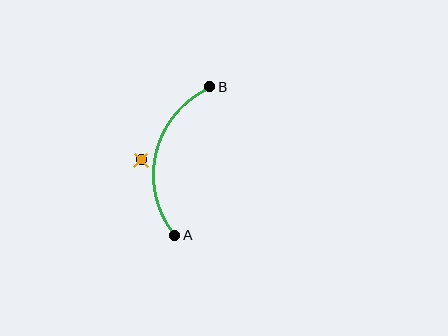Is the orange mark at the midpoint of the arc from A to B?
No — the orange mark does not lie on the arc at all. It sits slightly outside the curve.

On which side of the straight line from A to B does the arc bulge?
The arc bulges to the left of the straight line connecting A and B.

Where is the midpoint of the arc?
The arc midpoint is the point on the curve farthest from the straight line joining A and B. It sits to the left of that line.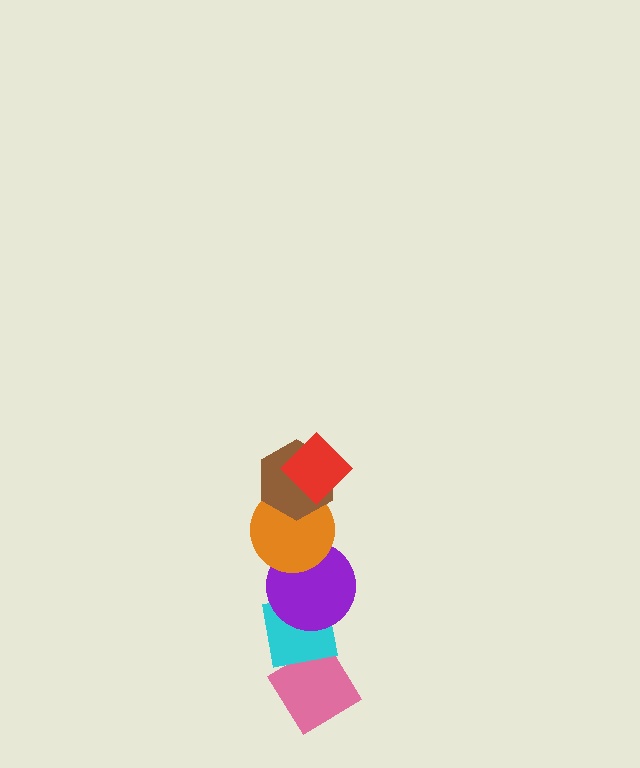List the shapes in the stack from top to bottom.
From top to bottom: the red diamond, the brown hexagon, the orange circle, the purple circle, the cyan square, the pink diamond.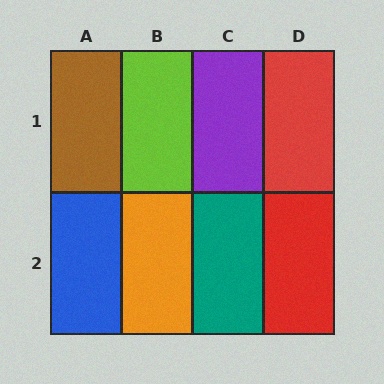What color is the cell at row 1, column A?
Brown.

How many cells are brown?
1 cell is brown.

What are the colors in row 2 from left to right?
Blue, orange, teal, red.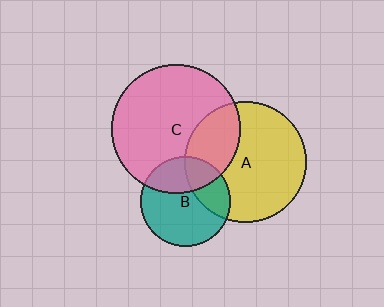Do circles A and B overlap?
Yes.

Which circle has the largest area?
Circle C (pink).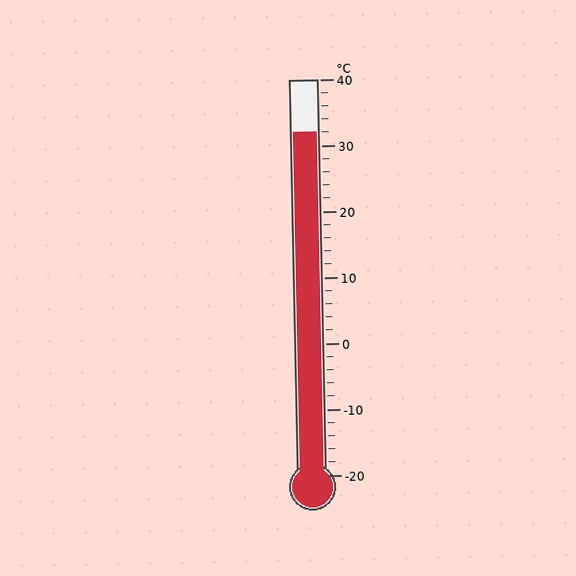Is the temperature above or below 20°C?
The temperature is above 20°C.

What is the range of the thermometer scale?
The thermometer scale ranges from -20°C to 40°C.